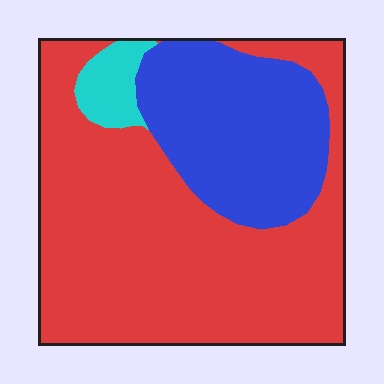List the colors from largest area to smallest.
From largest to smallest: red, blue, cyan.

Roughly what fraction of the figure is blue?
Blue covers about 30% of the figure.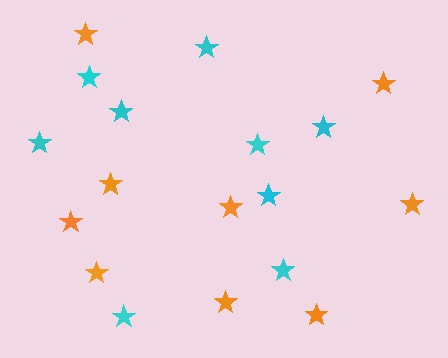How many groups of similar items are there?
There are 2 groups: one group of orange stars (9) and one group of cyan stars (9).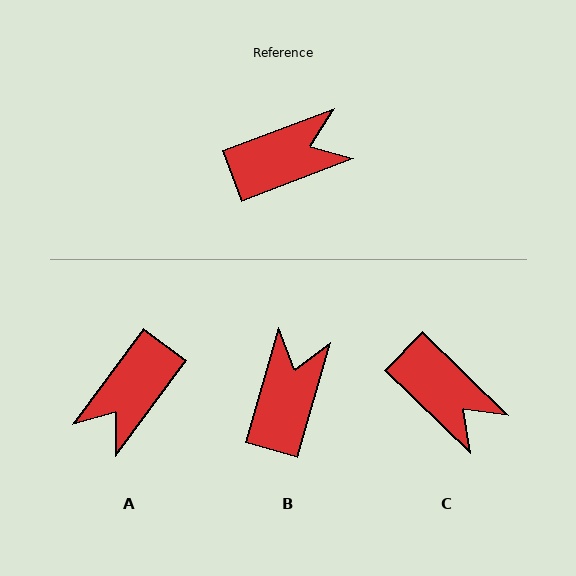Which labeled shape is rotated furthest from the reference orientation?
A, about 147 degrees away.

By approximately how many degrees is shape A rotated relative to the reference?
Approximately 147 degrees clockwise.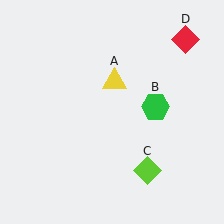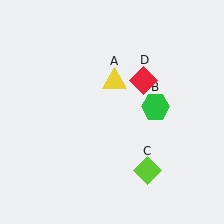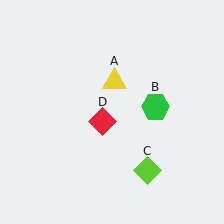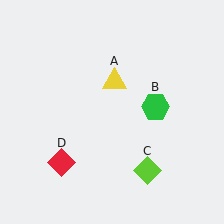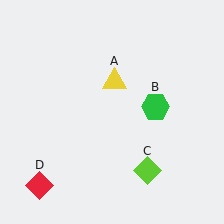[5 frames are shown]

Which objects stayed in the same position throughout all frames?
Yellow triangle (object A) and green hexagon (object B) and lime diamond (object C) remained stationary.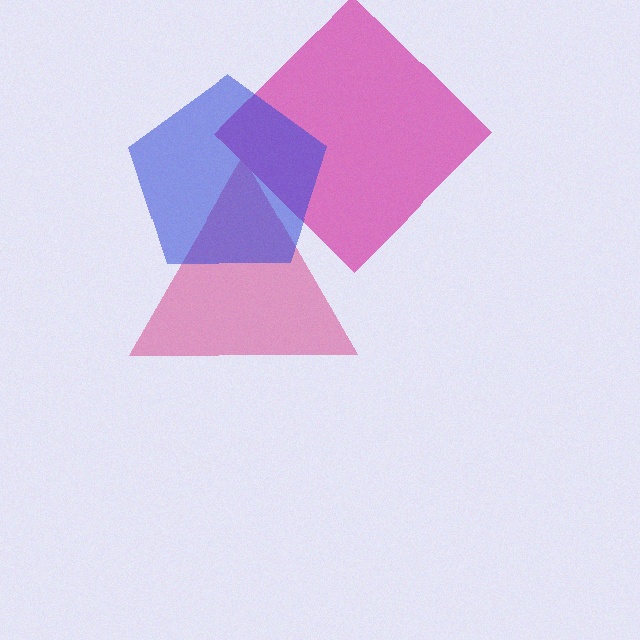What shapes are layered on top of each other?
The layered shapes are: a magenta diamond, a pink triangle, a blue pentagon.